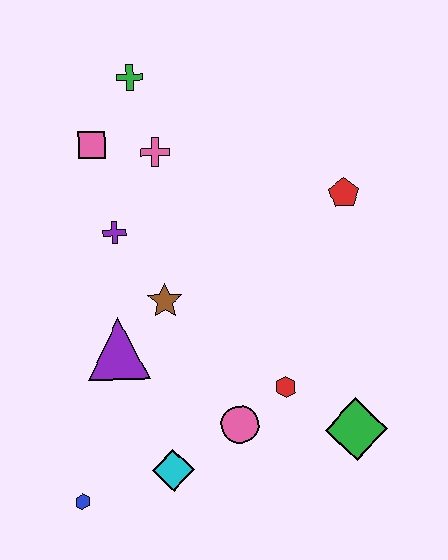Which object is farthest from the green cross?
The blue hexagon is farthest from the green cross.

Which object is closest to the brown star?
The purple triangle is closest to the brown star.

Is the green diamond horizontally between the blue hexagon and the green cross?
No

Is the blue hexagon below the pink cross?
Yes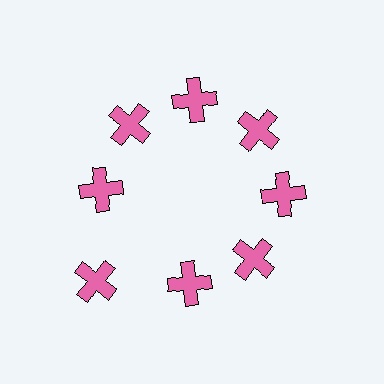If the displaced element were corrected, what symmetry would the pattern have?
It would have 8-fold rotational symmetry — the pattern would map onto itself every 45 degrees.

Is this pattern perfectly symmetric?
No. The 8 pink crosses are arranged in a ring, but one element near the 8 o'clock position is pushed outward from the center, breaking the 8-fold rotational symmetry.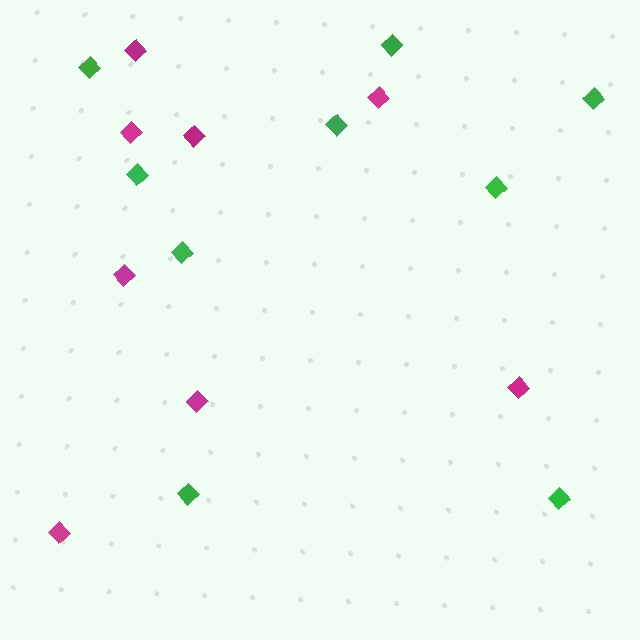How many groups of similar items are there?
There are 2 groups: one group of magenta diamonds (8) and one group of green diamonds (9).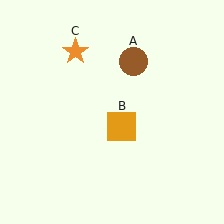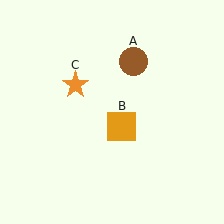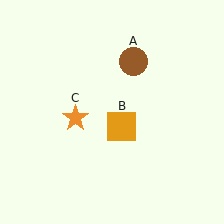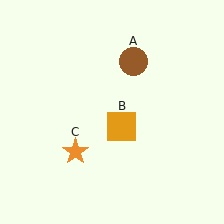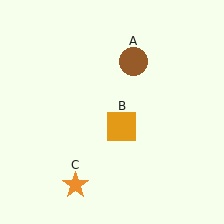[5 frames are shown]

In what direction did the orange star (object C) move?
The orange star (object C) moved down.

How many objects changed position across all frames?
1 object changed position: orange star (object C).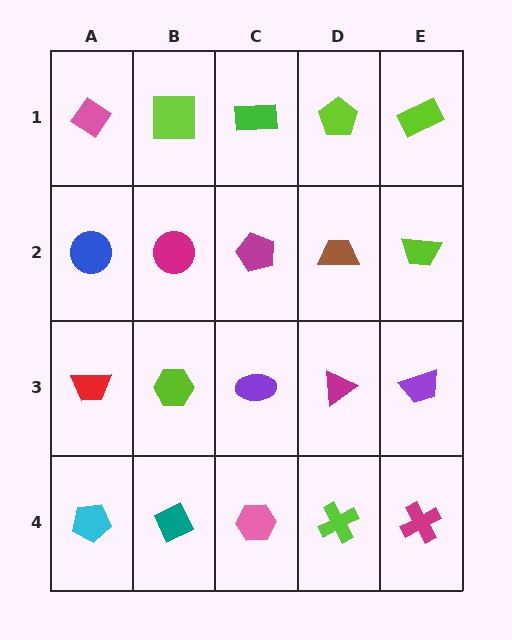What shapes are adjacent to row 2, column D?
A lime pentagon (row 1, column D), a magenta triangle (row 3, column D), a magenta pentagon (row 2, column C), a lime trapezoid (row 2, column E).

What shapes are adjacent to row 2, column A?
A pink diamond (row 1, column A), a red trapezoid (row 3, column A), a magenta circle (row 2, column B).